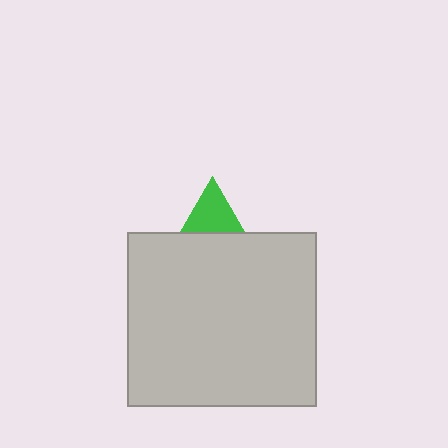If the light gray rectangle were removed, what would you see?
You would see the complete green triangle.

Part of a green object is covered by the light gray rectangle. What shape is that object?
It is a triangle.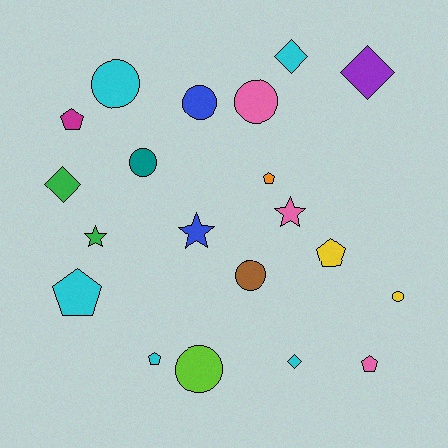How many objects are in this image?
There are 20 objects.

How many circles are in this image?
There are 7 circles.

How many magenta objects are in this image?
There is 1 magenta object.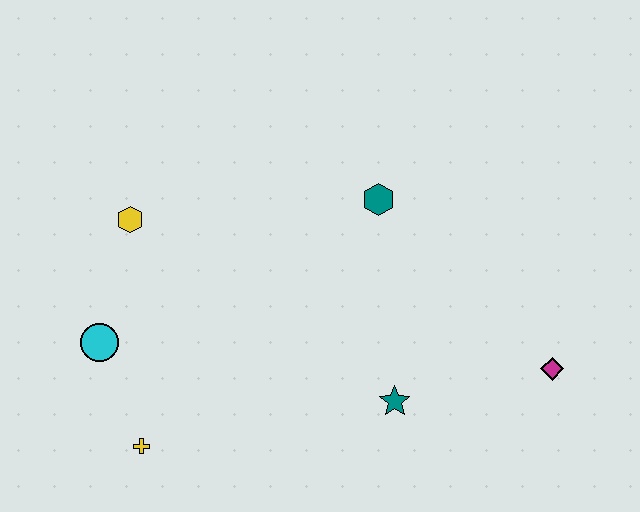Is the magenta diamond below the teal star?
No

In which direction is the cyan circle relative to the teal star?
The cyan circle is to the left of the teal star.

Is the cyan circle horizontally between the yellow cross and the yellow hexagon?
No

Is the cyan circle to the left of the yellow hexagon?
Yes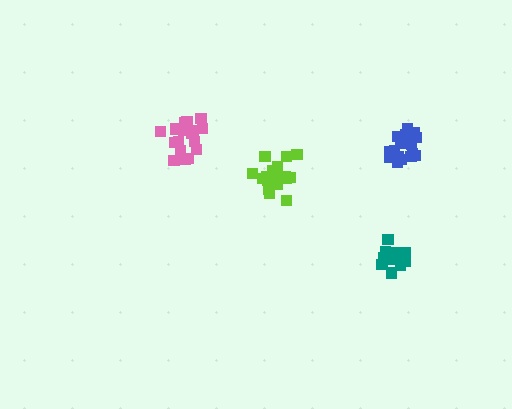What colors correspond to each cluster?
The clusters are colored: pink, blue, teal, lime.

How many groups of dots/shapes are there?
There are 4 groups.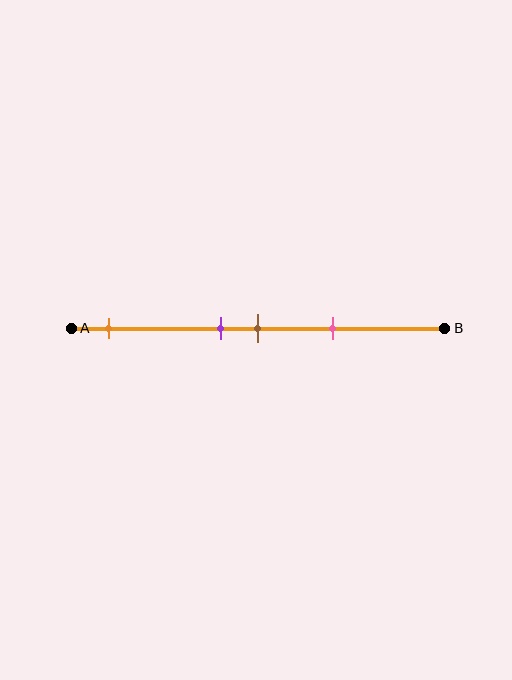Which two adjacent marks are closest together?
The purple and brown marks are the closest adjacent pair.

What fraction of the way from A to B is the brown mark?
The brown mark is approximately 50% (0.5) of the way from A to B.